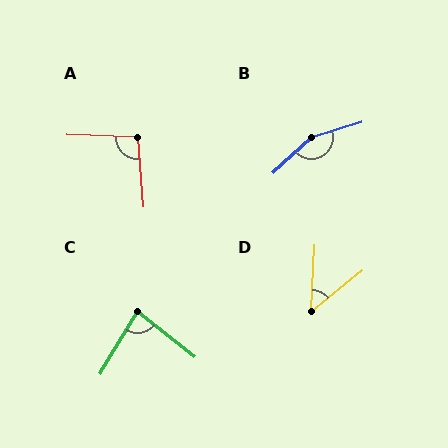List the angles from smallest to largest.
D (49°), C (82°), A (96°), B (154°).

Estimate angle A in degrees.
Approximately 96 degrees.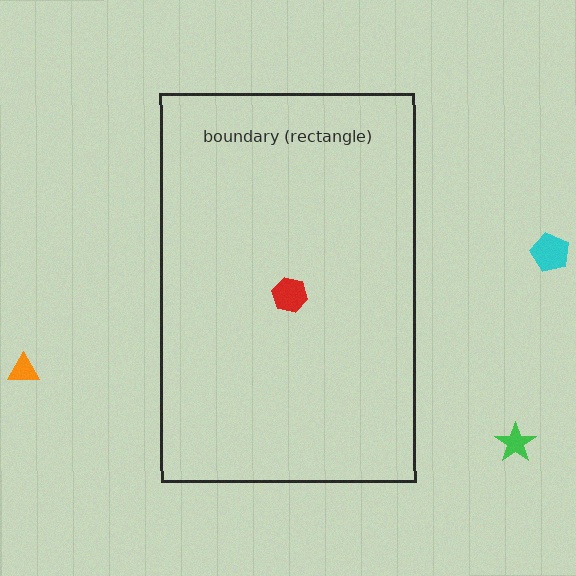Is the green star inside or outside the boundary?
Outside.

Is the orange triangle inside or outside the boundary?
Outside.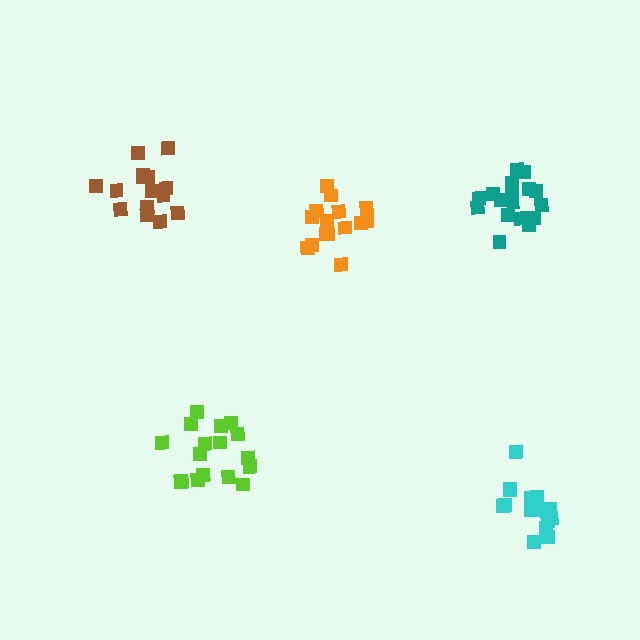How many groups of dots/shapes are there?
There are 5 groups.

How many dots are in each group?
Group 1: 17 dots, Group 2: 15 dots, Group 3: 15 dots, Group 4: 17 dots, Group 5: 16 dots (80 total).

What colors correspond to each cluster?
The clusters are colored: lime, brown, orange, teal, cyan.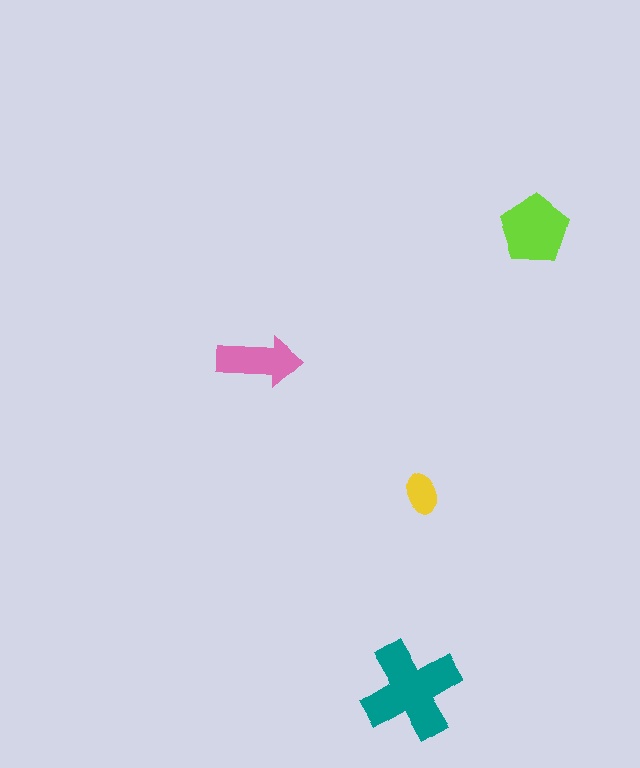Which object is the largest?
The teal cross.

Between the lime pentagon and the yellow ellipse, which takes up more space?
The lime pentagon.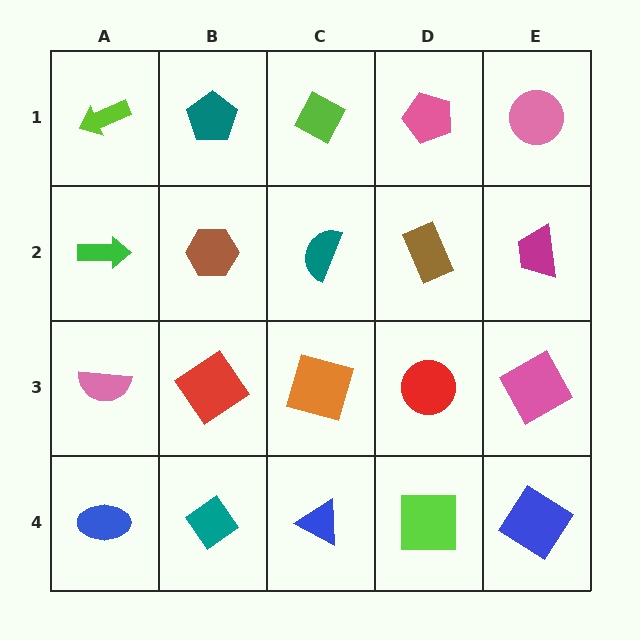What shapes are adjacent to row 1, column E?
A magenta trapezoid (row 2, column E), a pink pentagon (row 1, column D).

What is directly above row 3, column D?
A brown rectangle.